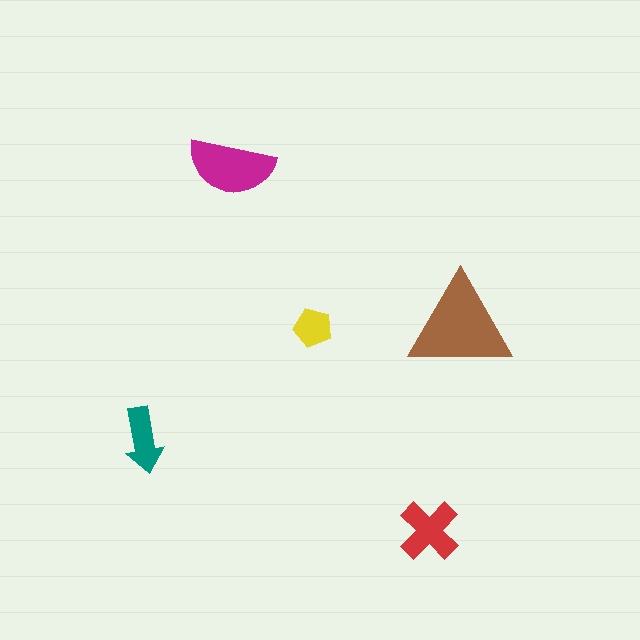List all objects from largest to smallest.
The brown triangle, the magenta semicircle, the red cross, the teal arrow, the yellow pentagon.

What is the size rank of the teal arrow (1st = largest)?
4th.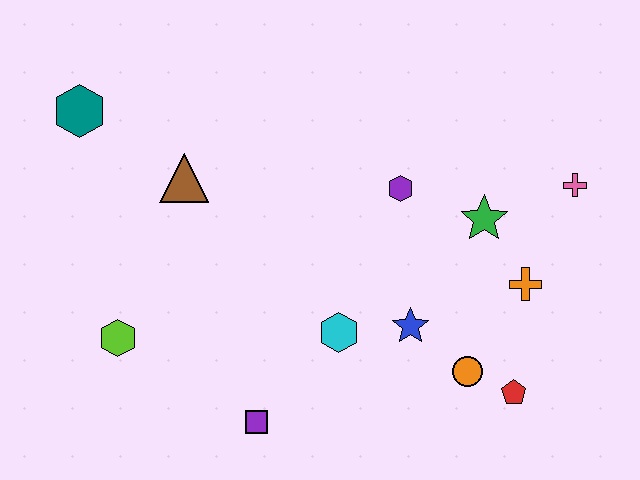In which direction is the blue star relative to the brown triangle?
The blue star is to the right of the brown triangle.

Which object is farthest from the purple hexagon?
The teal hexagon is farthest from the purple hexagon.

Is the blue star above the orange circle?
Yes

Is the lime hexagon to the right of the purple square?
No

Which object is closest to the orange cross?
The green star is closest to the orange cross.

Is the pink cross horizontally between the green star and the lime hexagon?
No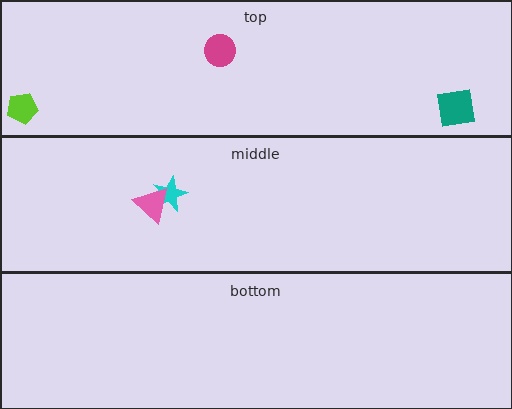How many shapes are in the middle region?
2.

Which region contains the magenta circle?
The top region.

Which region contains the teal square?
The top region.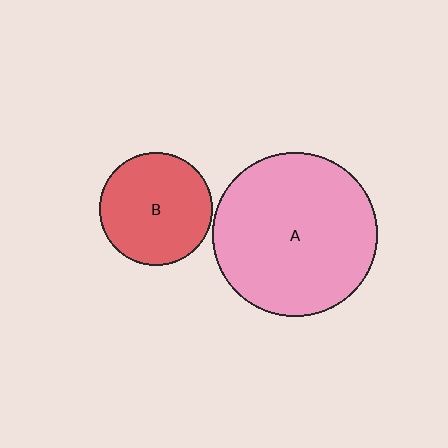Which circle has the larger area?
Circle A (pink).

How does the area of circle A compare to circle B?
Approximately 2.1 times.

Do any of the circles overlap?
No, none of the circles overlap.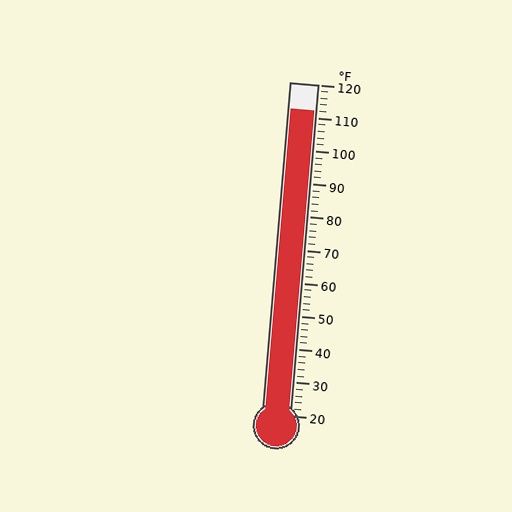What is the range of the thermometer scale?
The thermometer scale ranges from 20°F to 120°F.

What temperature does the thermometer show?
The thermometer shows approximately 112°F.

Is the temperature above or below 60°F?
The temperature is above 60°F.